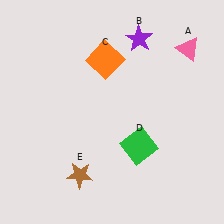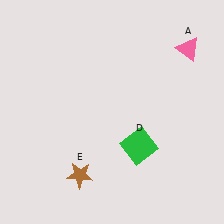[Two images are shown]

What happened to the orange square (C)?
The orange square (C) was removed in Image 2. It was in the top-left area of Image 1.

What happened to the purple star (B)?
The purple star (B) was removed in Image 2. It was in the top-right area of Image 1.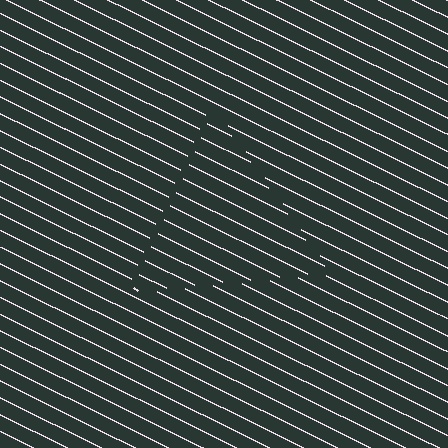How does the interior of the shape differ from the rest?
The interior of the shape contains the same grating, shifted by half a period — the contour is defined by the phase discontinuity where line-ends from the inner and outer gratings abut.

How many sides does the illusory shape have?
3 sides — the line-ends trace a triangle.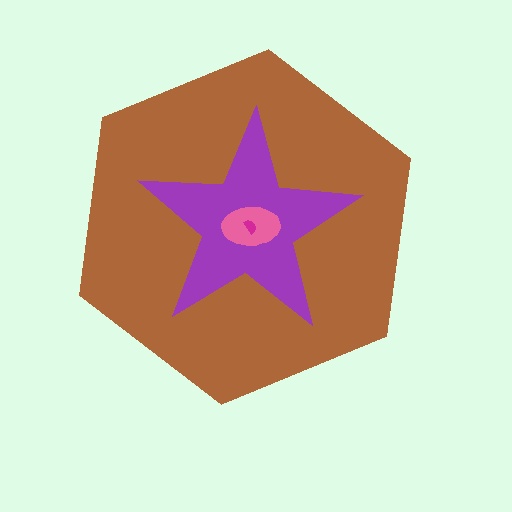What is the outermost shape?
The brown hexagon.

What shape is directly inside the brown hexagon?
The purple star.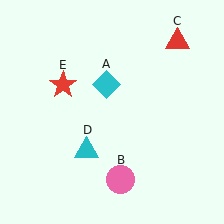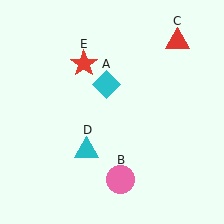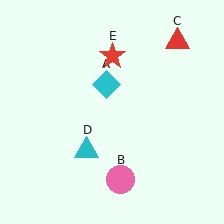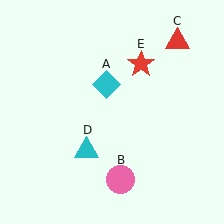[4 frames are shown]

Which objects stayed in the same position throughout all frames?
Cyan diamond (object A) and pink circle (object B) and red triangle (object C) and cyan triangle (object D) remained stationary.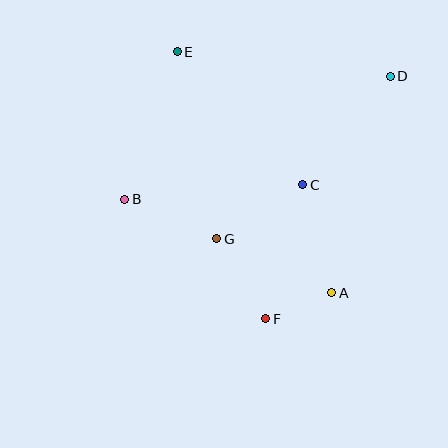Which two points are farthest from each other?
Points B and D are farthest from each other.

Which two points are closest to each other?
Points A and F are closest to each other.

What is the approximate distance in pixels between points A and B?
The distance between A and B is approximately 227 pixels.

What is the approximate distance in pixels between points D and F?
The distance between D and F is approximately 273 pixels.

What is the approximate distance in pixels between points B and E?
The distance between B and E is approximately 157 pixels.